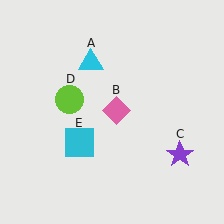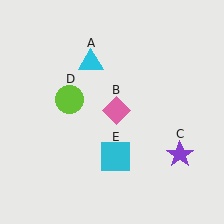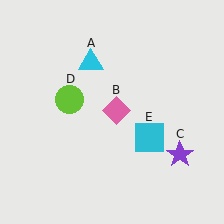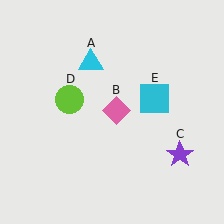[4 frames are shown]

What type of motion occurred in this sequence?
The cyan square (object E) rotated counterclockwise around the center of the scene.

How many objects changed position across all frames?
1 object changed position: cyan square (object E).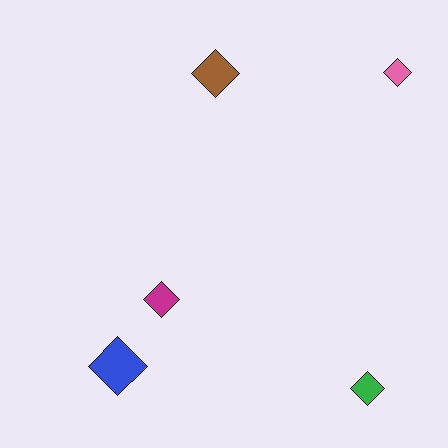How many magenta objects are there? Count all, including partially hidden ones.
There is 1 magenta object.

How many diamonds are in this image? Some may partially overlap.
There are 5 diamonds.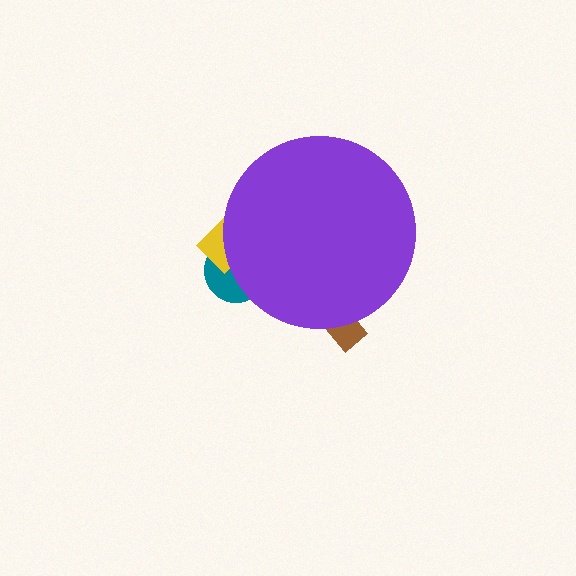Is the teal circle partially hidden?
Yes, the teal circle is partially hidden behind the purple circle.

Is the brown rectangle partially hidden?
Yes, the brown rectangle is partially hidden behind the purple circle.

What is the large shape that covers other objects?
A purple circle.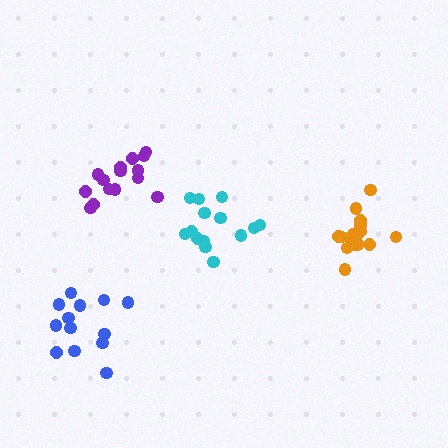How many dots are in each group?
Group 1: 13 dots, Group 2: 15 dots, Group 3: 16 dots, Group 4: 14 dots (58 total).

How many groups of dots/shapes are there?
There are 4 groups.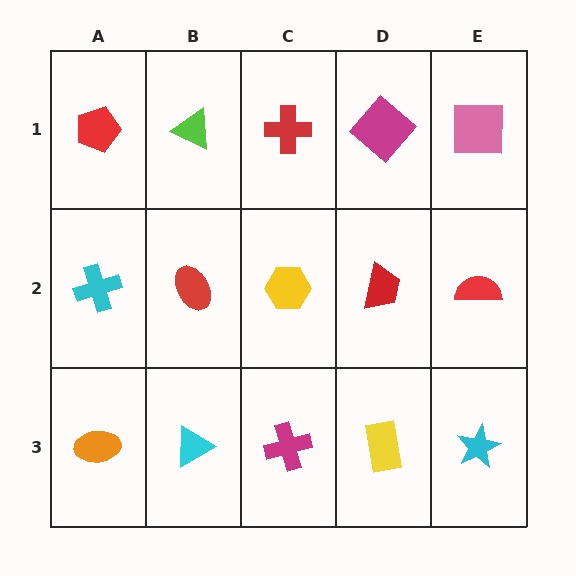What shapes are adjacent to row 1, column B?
A red ellipse (row 2, column B), a red pentagon (row 1, column A), a red cross (row 1, column C).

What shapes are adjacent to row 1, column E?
A red semicircle (row 2, column E), a magenta diamond (row 1, column D).